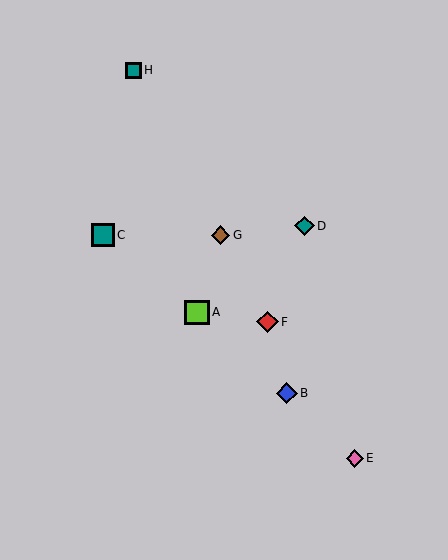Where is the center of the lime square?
The center of the lime square is at (197, 312).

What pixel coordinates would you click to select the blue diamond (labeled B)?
Click at (287, 393) to select the blue diamond B.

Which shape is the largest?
The lime square (labeled A) is the largest.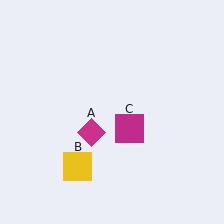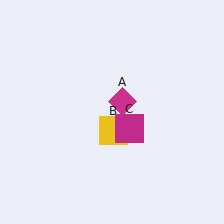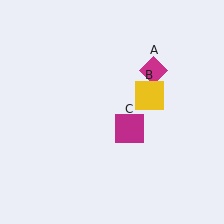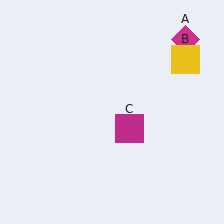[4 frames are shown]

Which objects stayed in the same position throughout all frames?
Magenta square (object C) remained stationary.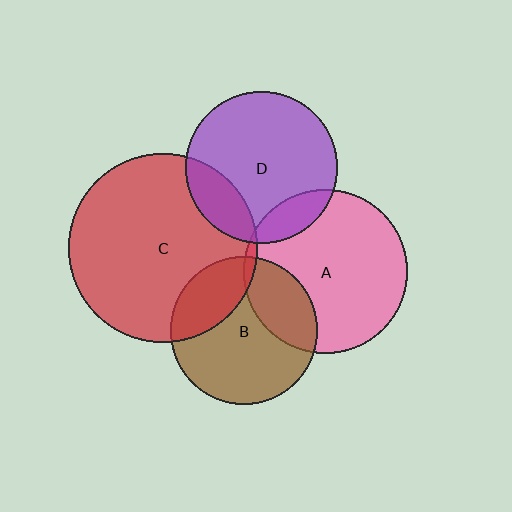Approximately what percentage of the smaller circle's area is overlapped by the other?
Approximately 25%.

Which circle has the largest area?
Circle C (red).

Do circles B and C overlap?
Yes.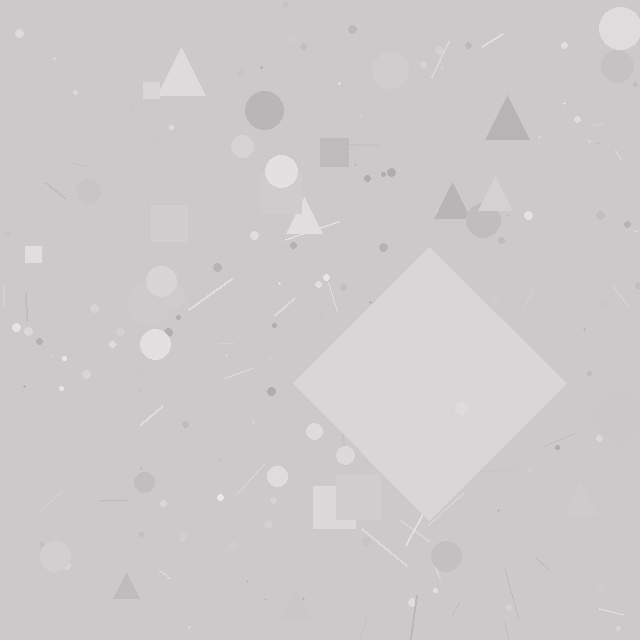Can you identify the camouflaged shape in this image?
The camouflaged shape is a diamond.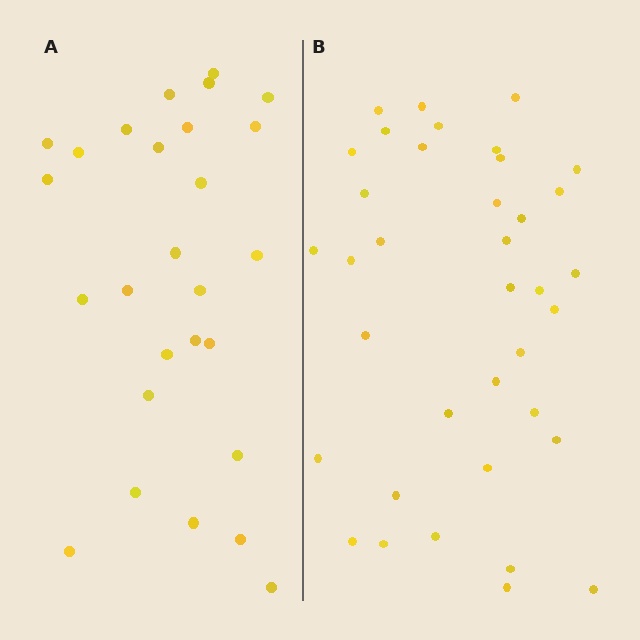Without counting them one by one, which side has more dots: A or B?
Region B (the right region) has more dots.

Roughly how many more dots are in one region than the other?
Region B has roughly 10 or so more dots than region A.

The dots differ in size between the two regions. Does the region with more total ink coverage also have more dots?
No. Region A has more total ink coverage because its dots are larger, but region B actually contains more individual dots. Total area can be misleading — the number of items is what matters here.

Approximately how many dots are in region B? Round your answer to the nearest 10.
About 40 dots. (The exact count is 37, which rounds to 40.)